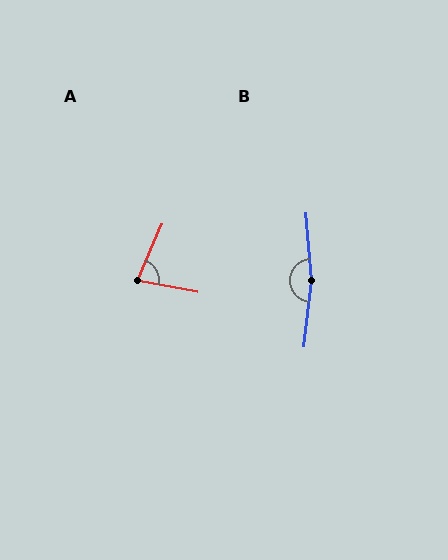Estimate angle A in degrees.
Approximately 77 degrees.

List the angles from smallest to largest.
A (77°), B (169°).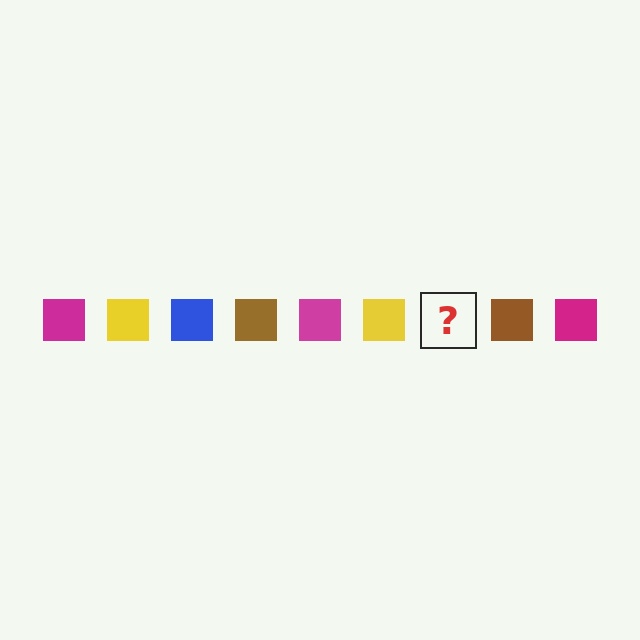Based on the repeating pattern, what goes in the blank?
The blank should be a blue square.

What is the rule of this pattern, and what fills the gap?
The rule is that the pattern cycles through magenta, yellow, blue, brown squares. The gap should be filled with a blue square.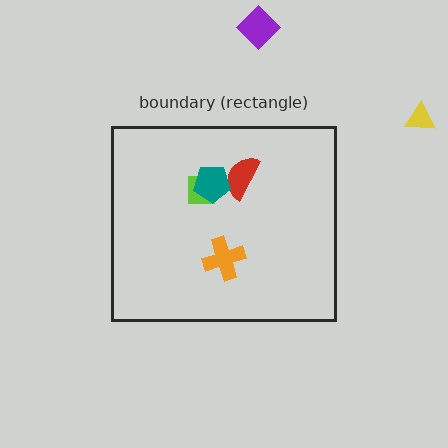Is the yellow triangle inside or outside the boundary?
Outside.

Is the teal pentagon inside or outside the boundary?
Inside.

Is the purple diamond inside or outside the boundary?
Outside.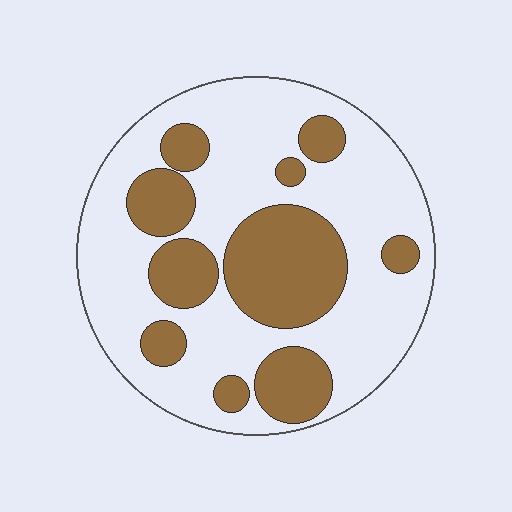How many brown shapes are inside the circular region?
10.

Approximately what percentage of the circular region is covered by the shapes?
Approximately 35%.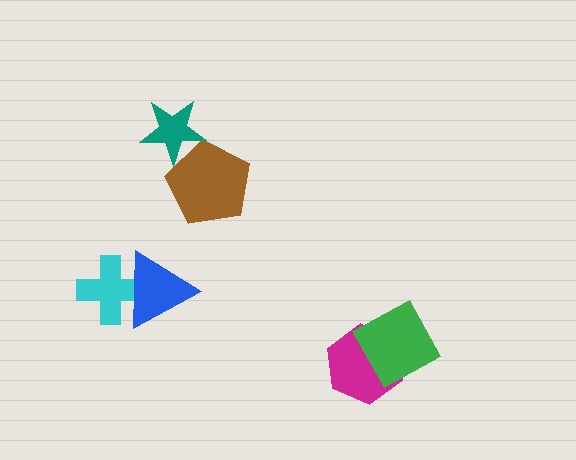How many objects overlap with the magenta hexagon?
1 object overlaps with the magenta hexagon.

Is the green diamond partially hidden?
No, no other shape covers it.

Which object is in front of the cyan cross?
The blue triangle is in front of the cyan cross.